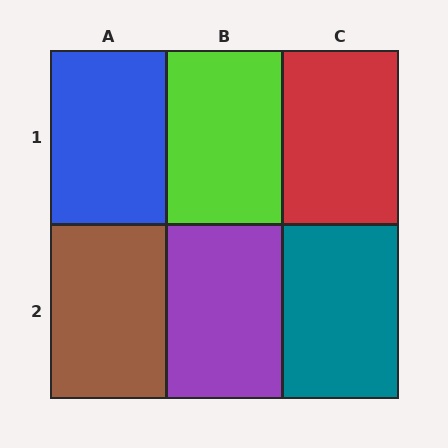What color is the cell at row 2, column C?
Teal.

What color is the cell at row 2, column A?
Brown.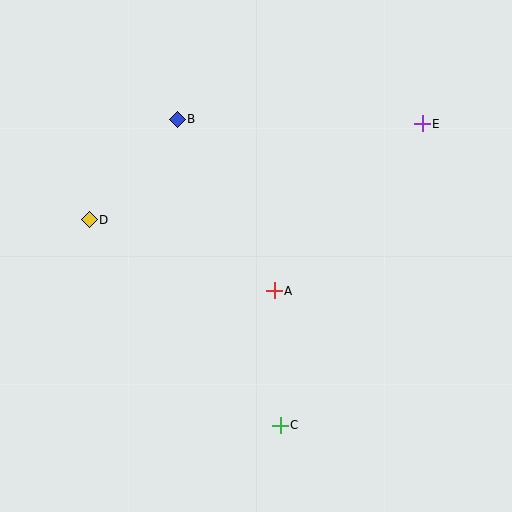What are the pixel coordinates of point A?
Point A is at (274, 291).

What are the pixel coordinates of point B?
Point B is at (177, 119).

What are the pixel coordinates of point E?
Point E is at (422, 124).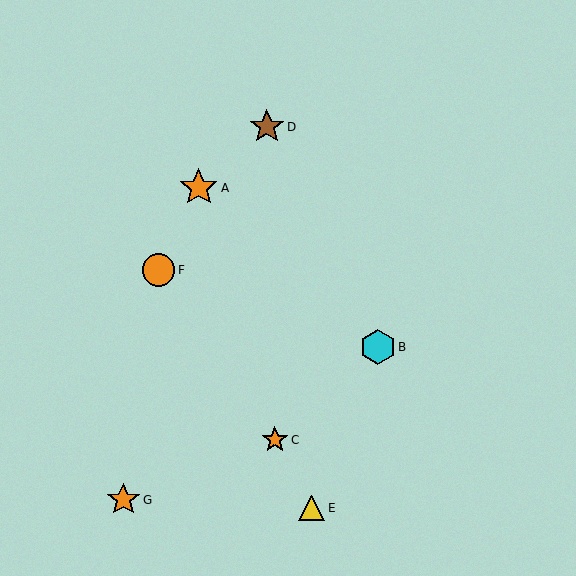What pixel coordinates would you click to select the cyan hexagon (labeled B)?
Click at (378, 347) to select the cyan hexagon B.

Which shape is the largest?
The orange star (labeled A) is the largest.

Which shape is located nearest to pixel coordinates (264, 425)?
The orange star (labeled C) at (275, 440) is nearest to that location.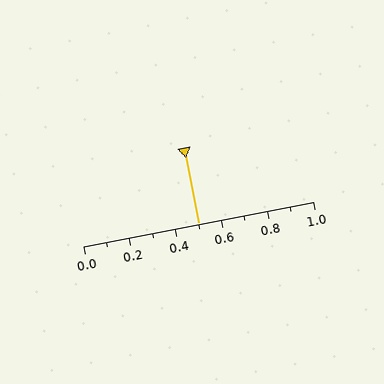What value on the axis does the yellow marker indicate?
The marker indicates approximately 0.5.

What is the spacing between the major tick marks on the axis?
The major ticks are spaced 0.2 apart.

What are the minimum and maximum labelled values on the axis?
The axis runs from 0.0 to 1.0.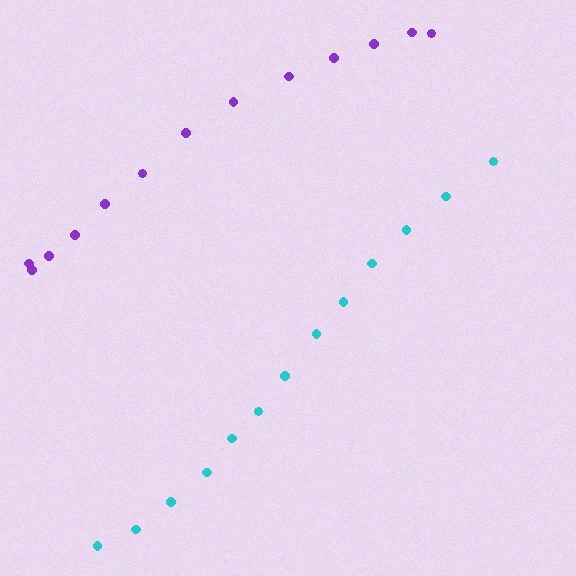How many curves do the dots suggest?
There are 2 distinct paths.